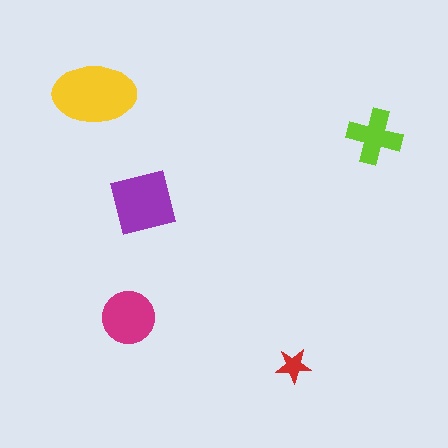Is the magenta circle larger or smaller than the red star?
Larger.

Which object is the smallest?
The red star.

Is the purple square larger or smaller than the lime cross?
Larger.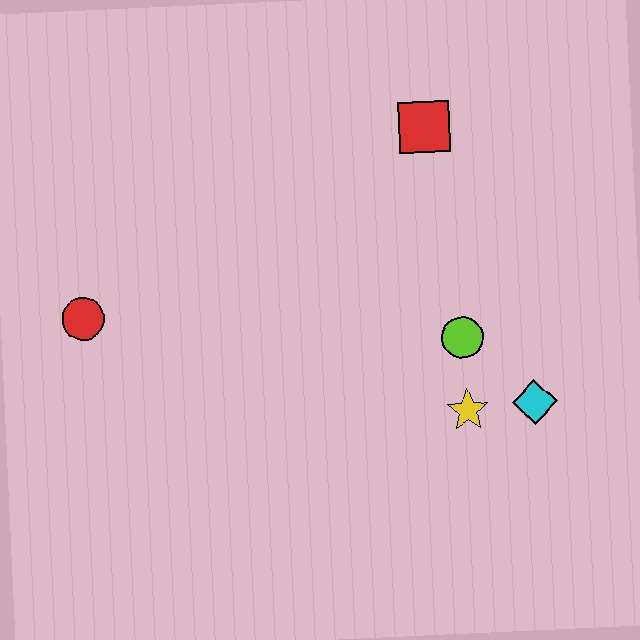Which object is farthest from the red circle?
The cyan diamond is farthest from the red circle.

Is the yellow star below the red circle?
Yes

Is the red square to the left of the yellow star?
Yes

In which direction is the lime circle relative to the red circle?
The lime circle is to the right of the red circle.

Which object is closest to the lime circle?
The yellow star is closest to the lime circle.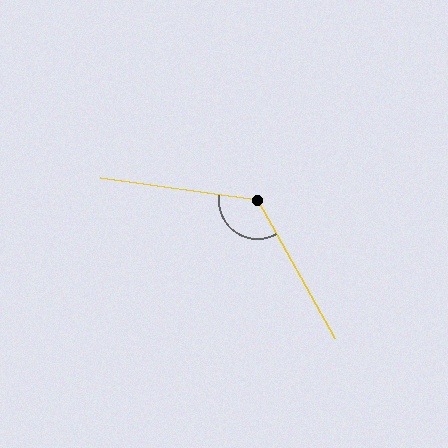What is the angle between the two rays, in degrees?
Approximately 127 degrees.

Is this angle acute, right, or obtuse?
It is obtuse.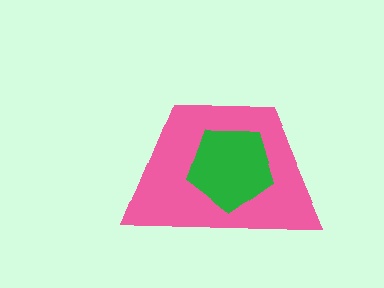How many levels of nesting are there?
2.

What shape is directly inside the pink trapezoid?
The green pentagon.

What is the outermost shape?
The pink trapezoid.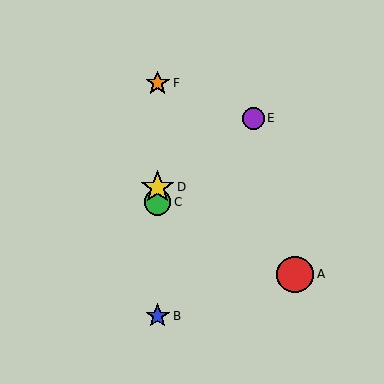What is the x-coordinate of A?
Object A is at x≈295.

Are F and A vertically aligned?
No, F is at x≈158 and A is at x≈295.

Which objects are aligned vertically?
Objects B, C, D, F are aligned vertically.